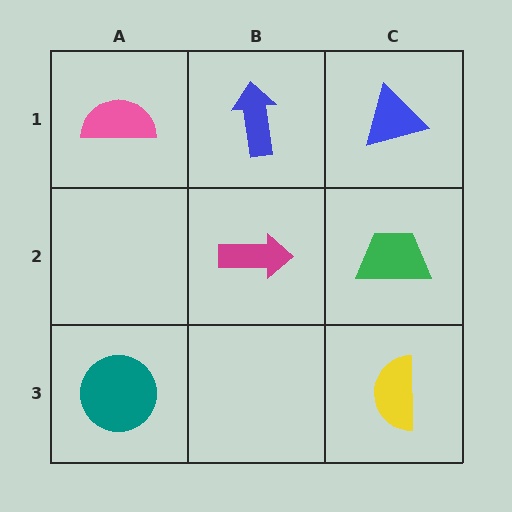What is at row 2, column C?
A green trapezoid.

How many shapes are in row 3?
2 shapes.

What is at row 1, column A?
A pink semicircle.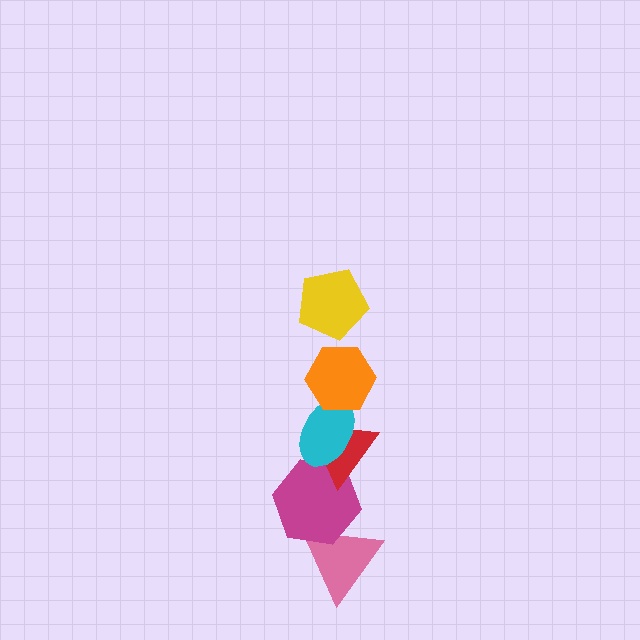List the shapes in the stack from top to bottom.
From top to bottom: the yellow pentagon, the orange hexagon, the cyan ellipse, the red triangle, the magenta hexagon, the pink triangle.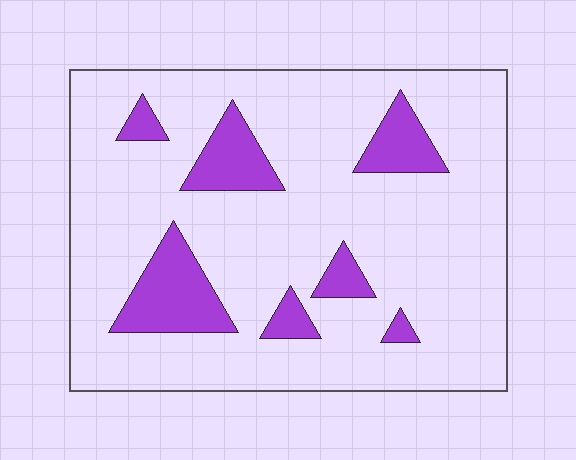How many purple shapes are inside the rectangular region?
7.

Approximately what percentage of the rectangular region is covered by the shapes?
Approximately 15%.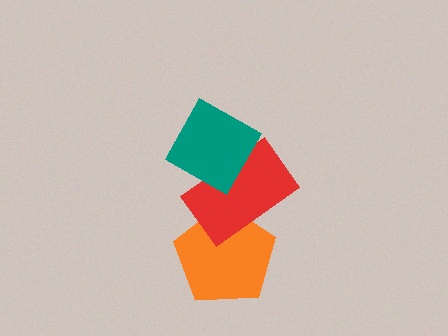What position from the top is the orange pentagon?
The orange pentagon is 3rd from the top.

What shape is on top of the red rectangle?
The teal diamond is on top of the red rectangle.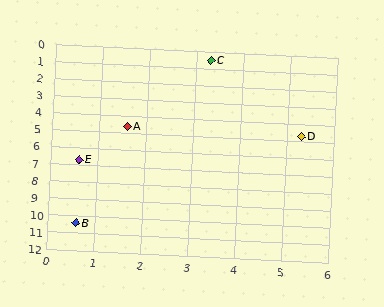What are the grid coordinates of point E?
Point E is at approximately (0.6, 6.7).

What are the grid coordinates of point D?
Point D is at approximately (5.3, 4.7).